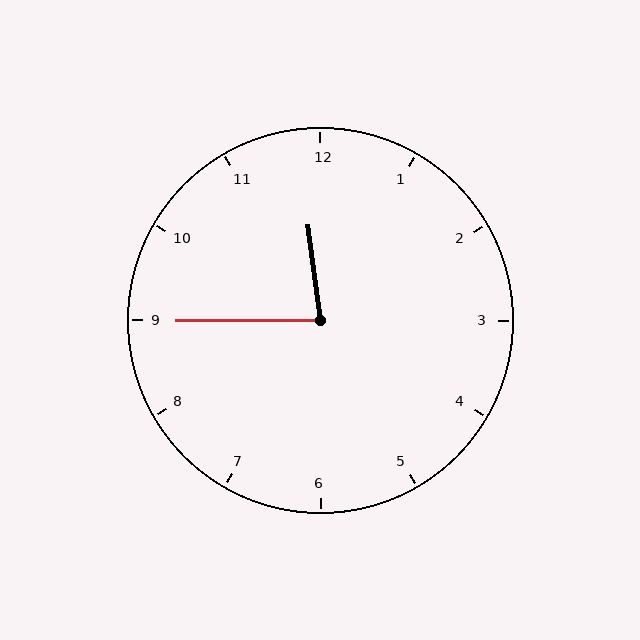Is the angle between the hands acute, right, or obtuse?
It is acute.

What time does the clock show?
11:45.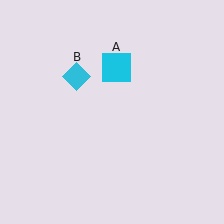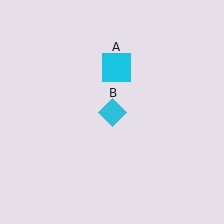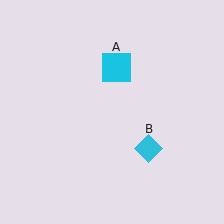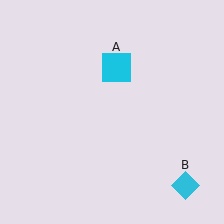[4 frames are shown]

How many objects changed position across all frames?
1 object changed position: cyan diamond (object B).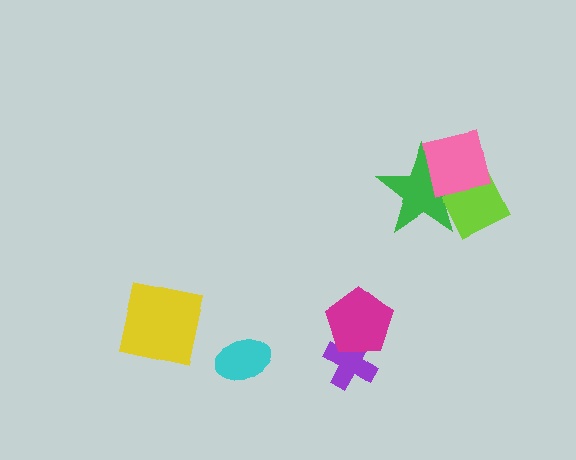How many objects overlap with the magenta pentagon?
1 object overlaps with the magenta pentagon.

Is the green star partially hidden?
Yes, it is partially covered by another shape.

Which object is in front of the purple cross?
The magenta pentagon is in front of the purple cross.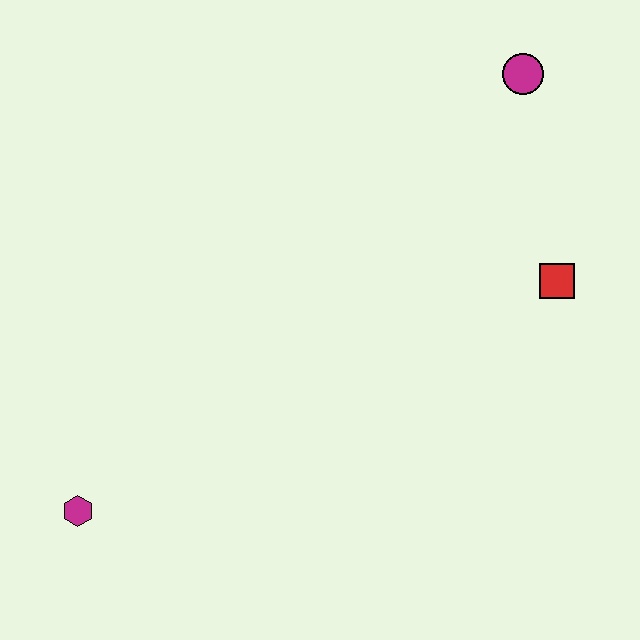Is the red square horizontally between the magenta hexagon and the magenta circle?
No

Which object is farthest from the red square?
The magenta hexagon is farthest from the red square.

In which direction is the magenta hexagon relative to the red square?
The magenta hexagon is to the left of the red square.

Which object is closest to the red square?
The magenta circle is closest to the red square.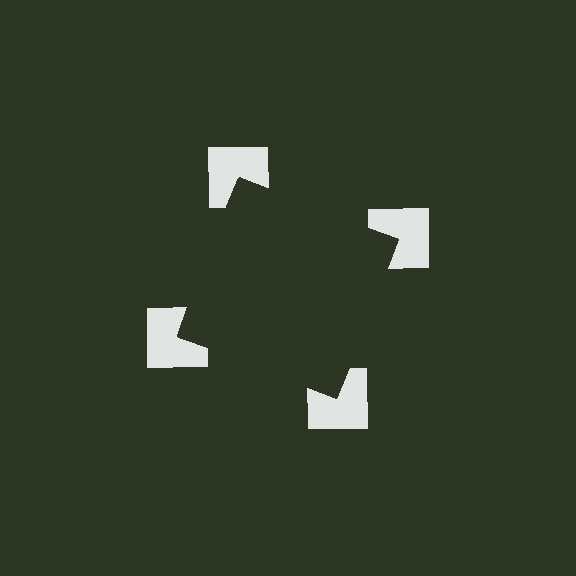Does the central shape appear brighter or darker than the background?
It typically appears slightly darker than the background, even though no actual brightness change is drawn.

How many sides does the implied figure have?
4 sides.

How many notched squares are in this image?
There are 4 — one at each vertex of the illusory square.